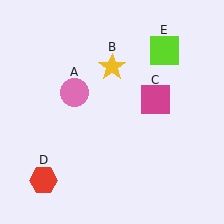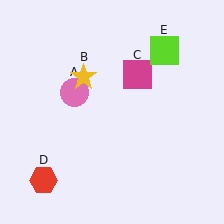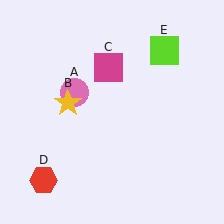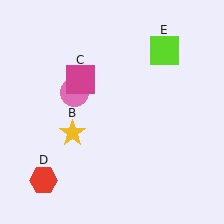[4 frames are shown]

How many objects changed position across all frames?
2 objects changed position: yellow star (object B), magenta square (object C).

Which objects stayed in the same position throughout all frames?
Pink circle (object A) and red hexagon (object D) and lime square (object E) remained stationary.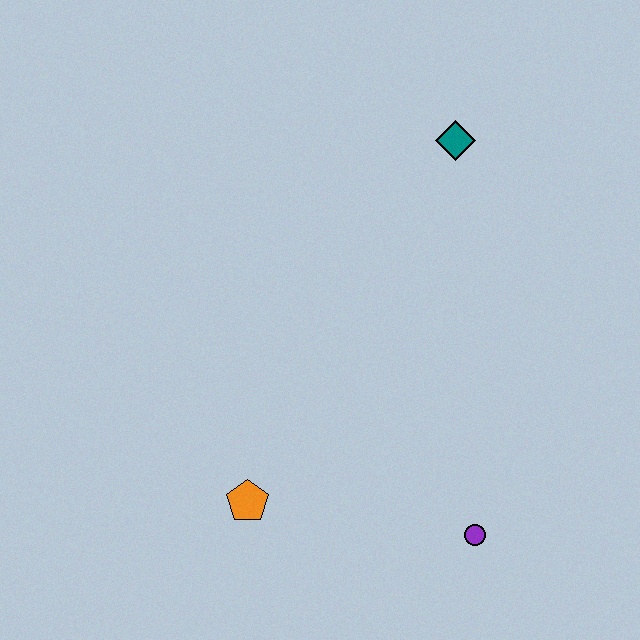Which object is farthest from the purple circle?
The teal diamond is farthest from the purple circle.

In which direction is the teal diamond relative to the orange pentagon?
The teal diamond is above the orange pentagon.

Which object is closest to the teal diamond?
The purple circle is closest to the teal diamond.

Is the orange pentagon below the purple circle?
No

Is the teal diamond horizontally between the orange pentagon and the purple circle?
Yes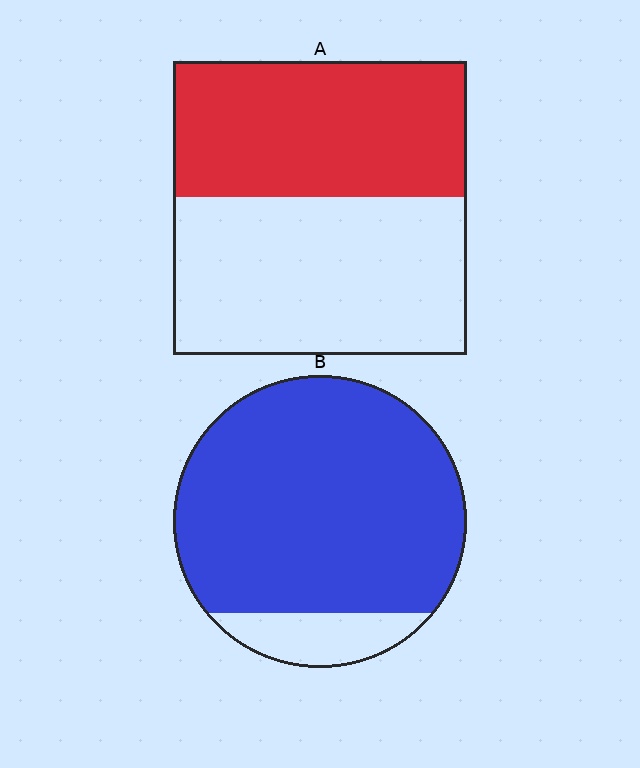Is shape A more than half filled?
Roughly half.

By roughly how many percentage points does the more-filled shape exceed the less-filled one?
By roughly 40 percentage points (B over A).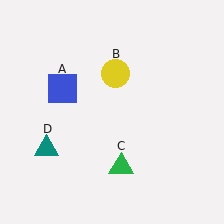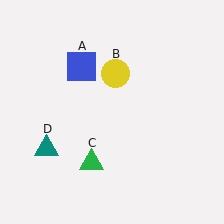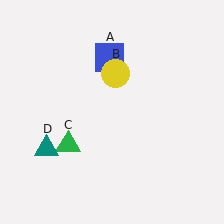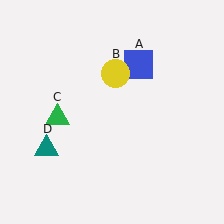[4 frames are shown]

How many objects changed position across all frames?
2 objects changed position: blue square (object A), green triangle (object C).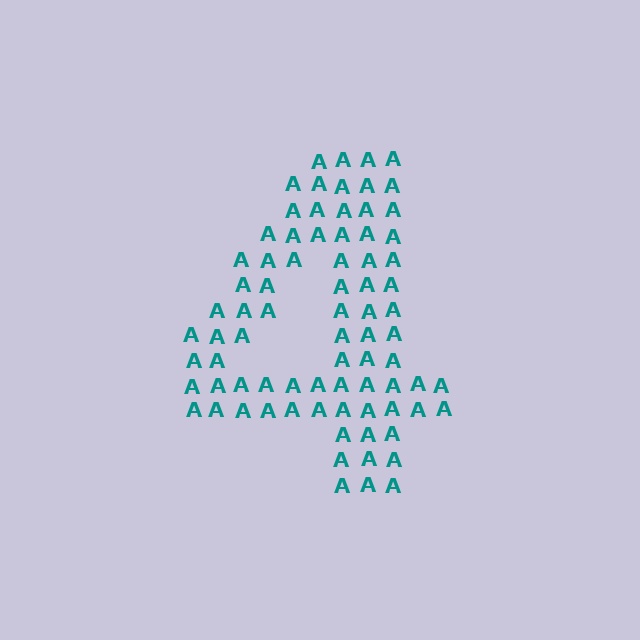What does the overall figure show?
The overall figure shows the digit 4.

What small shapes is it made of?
It is made of small letter A's.